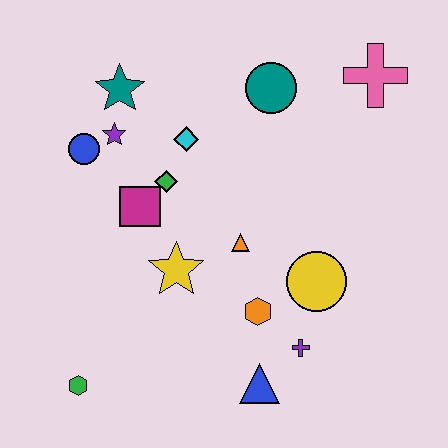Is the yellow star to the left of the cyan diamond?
Yes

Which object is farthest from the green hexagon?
The pink cross is farthest from the green hexagon.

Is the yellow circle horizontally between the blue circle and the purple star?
No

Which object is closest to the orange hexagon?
The purple cross is closest to the orange hexagon.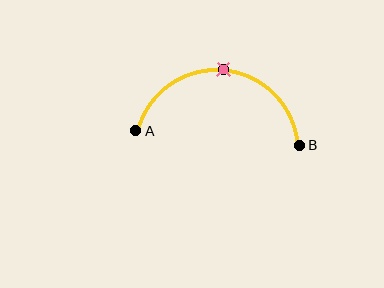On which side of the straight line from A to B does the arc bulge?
The arc bulges above the straight line connecting A and B.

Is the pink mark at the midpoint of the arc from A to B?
Yes. The pink mark lies on the arc at equal arc-length from both A and B — it is the arc midpoint.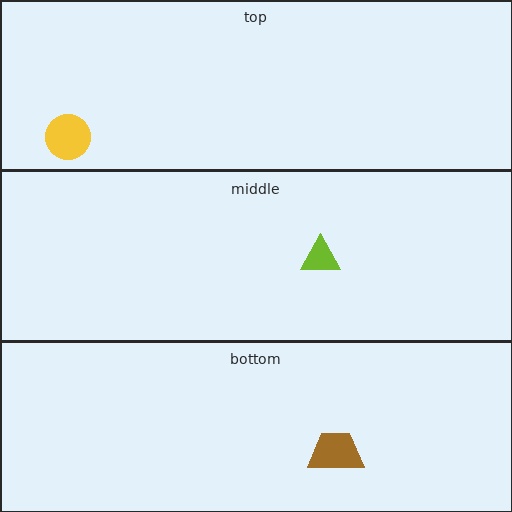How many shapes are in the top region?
1.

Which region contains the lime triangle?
The middle region.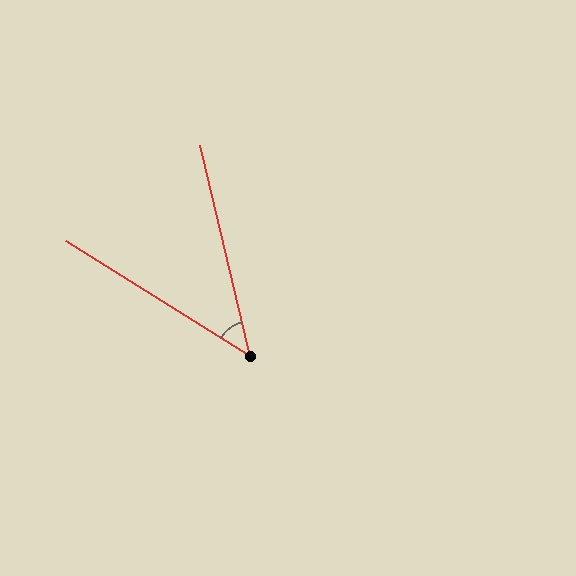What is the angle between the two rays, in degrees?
Approximately 44 degrees.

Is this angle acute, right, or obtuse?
It is acute.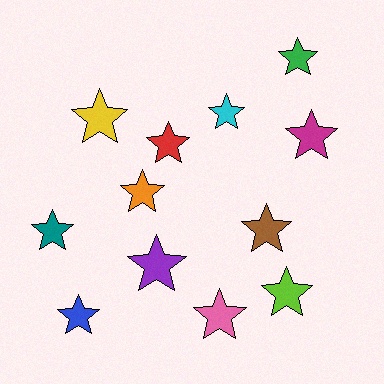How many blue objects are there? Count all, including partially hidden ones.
There is 1 blue object.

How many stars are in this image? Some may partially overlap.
There are 12 stars.